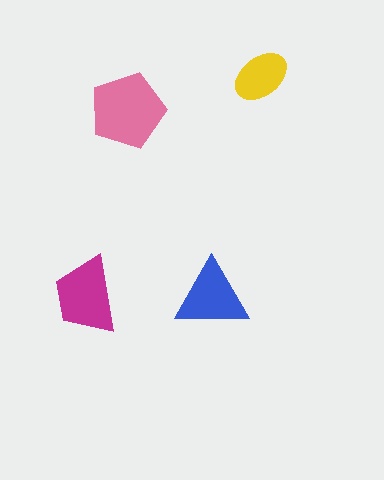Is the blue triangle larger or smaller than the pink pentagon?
Smaller.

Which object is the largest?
The pink pentagon.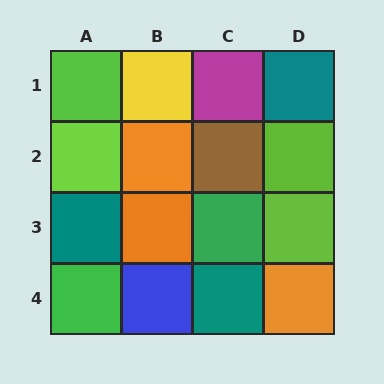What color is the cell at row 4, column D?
Orange.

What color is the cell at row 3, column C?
Green.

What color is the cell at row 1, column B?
Yellow.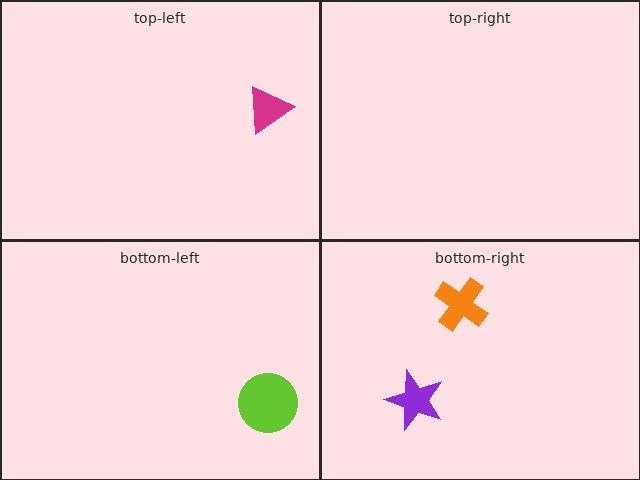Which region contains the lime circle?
The bottom-left region.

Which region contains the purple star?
The bottom-right region.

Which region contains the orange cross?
The bottom-right region.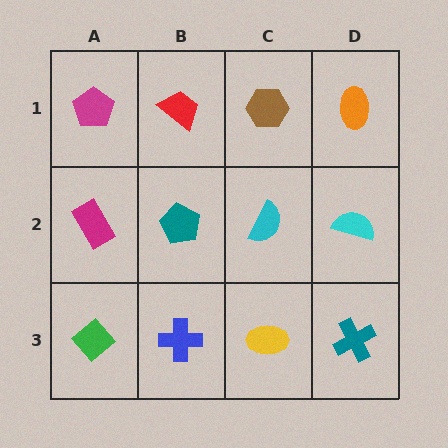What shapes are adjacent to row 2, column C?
A brown hexagon (row 1, column C), a yellow ellipse (row 3, column C), a teal pentagon (row 2, column B), a cyan semicircle (row 2, column D).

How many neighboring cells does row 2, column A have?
3.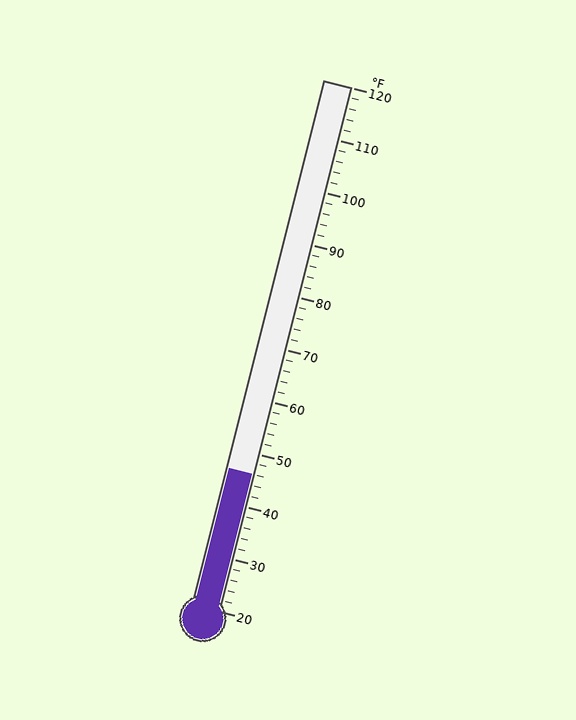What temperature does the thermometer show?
The thermometer shows approximately 46°F.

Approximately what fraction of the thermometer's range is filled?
The thermometer is filled to approximately 25% of its range.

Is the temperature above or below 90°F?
The temperature is below 90°F.